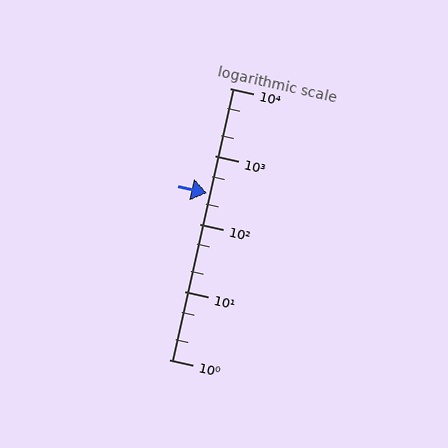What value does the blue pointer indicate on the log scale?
The pointer indicates approximately 280.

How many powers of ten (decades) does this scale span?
The scale spans 4 decades, from 1 to 10000.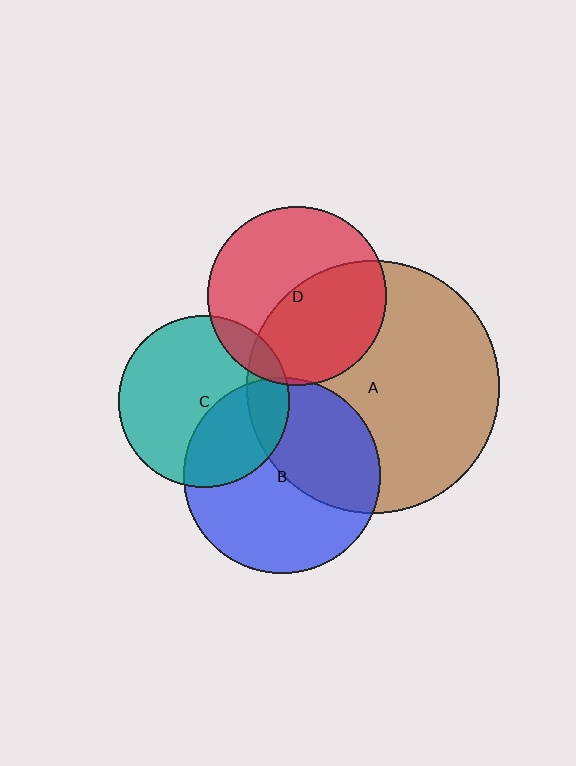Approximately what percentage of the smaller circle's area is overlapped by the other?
Approximately 50%.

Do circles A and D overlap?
Yes.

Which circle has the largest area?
Circle A (brown).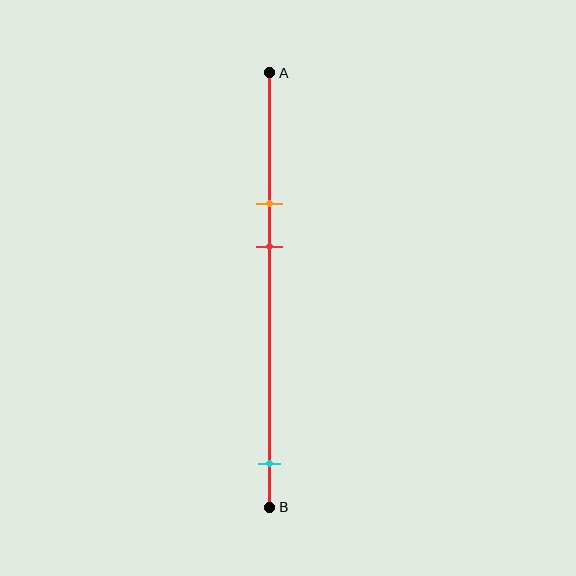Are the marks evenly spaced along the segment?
No, the marks are not evenly spaced.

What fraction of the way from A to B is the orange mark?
The orange mark is approximately 30% (0.3) of the way from A to B.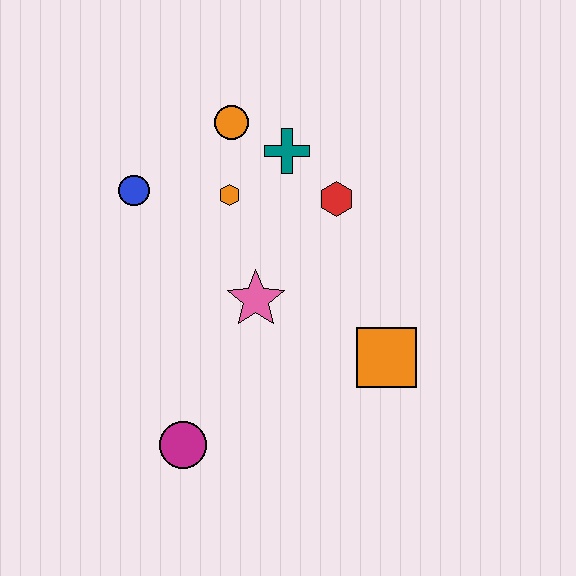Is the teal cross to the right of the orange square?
No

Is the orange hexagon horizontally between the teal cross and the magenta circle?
Yes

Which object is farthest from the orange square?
The blue circle is farthest from the orange square.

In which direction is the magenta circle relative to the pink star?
The magenta circle is below the pink star.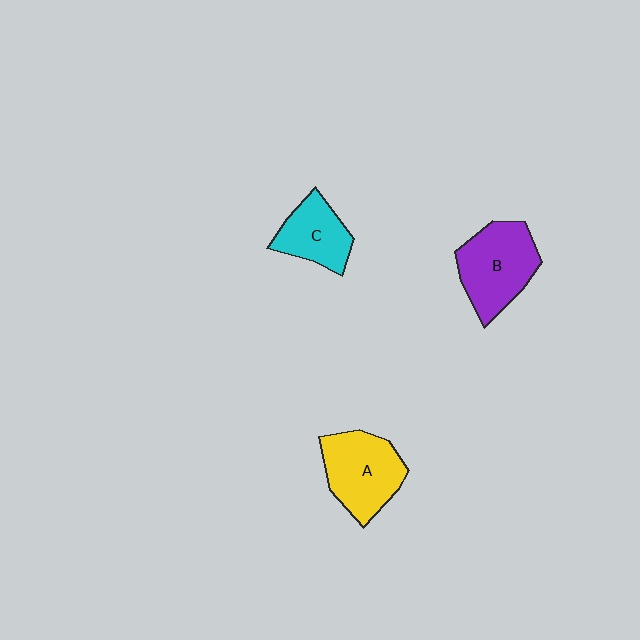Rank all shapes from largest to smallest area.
From largest to smallest: B (purple), A (yellow), C (cyan).